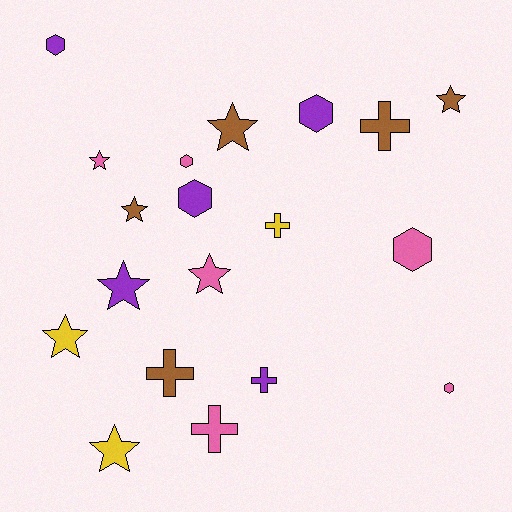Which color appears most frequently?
Pink, with 6 objects.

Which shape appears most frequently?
Star, with 8 objects.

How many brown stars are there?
There are 3 brown stars.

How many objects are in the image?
There are 19 objects.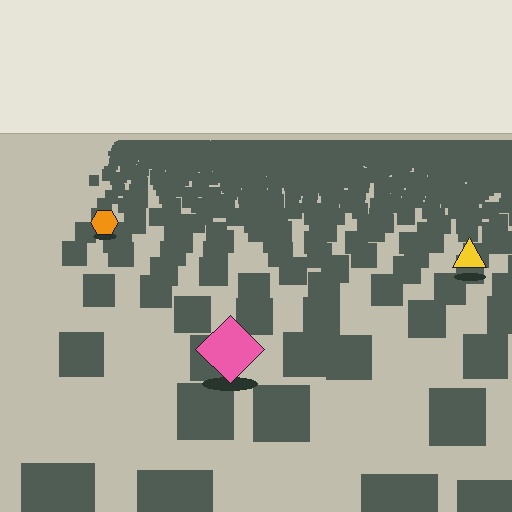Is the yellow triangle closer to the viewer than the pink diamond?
No. The pink diamond is closer — you can tell from the texture gradient: the ground texture is coarser near it.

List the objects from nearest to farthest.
From nearest to farthest: the pink diamond, the yellow triangle, the orange hexagon.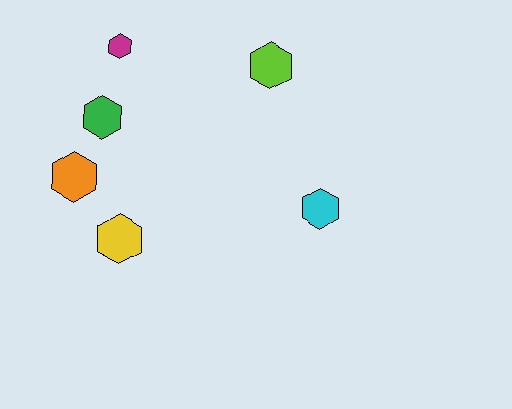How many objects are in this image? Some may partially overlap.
There are 6 objects.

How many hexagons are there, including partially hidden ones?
There are 6 hexagons.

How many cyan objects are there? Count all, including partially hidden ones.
There is 1 cyan object.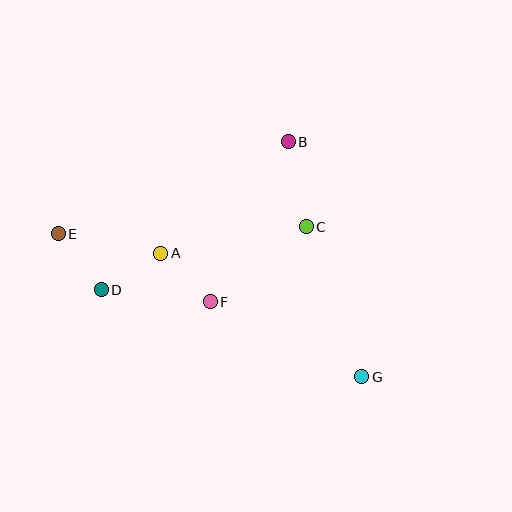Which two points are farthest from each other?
Points E and G are farthest from each other.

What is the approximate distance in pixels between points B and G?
The distance between B and G is approximately 246 pixels.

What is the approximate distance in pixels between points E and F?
The distance between E and F is approximately 167 pixels.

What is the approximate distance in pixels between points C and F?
The distance between C and F is approximately 122 pixels.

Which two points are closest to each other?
Points A and F are closest to each other.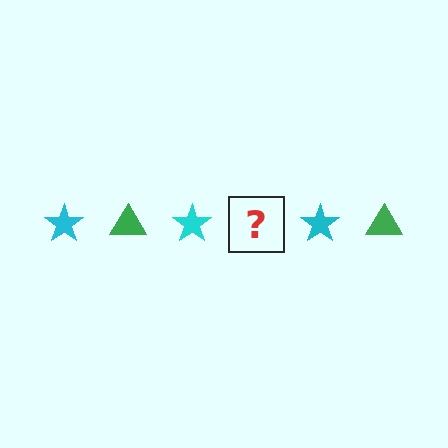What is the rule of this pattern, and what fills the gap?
The rule is that the pattern alternates between cyan star and green triangle. The gap should be filled with a green triangle.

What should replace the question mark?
The question mark should be replaced with a green triangle.